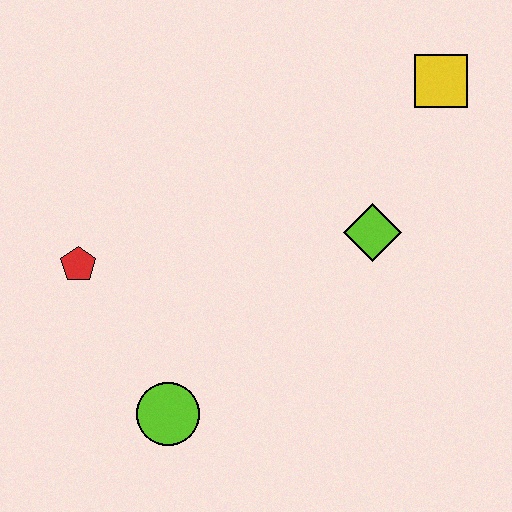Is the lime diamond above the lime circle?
Yes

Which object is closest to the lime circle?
The red pentagon is closest to the lime circle.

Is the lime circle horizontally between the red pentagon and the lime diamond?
Yes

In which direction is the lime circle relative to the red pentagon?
The lime circle is below the red pentagon.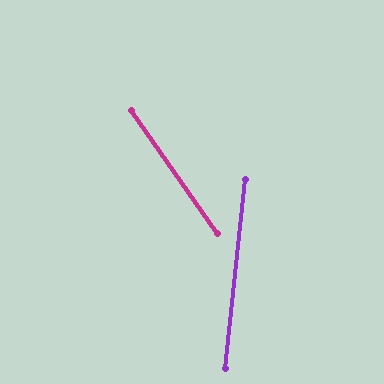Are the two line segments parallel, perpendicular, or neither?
Neither parallel nor perpendicular — they differ by about 41°.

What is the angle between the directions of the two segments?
Approximately 41 degrees.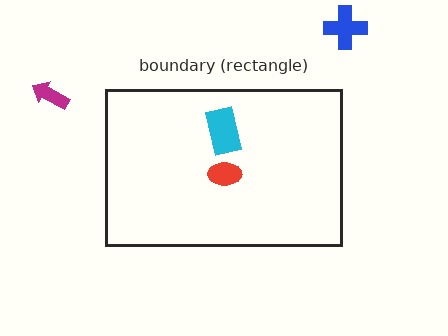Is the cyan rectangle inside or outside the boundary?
Inside.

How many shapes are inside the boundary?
2 inside, 2 outside.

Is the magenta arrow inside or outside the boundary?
Outside.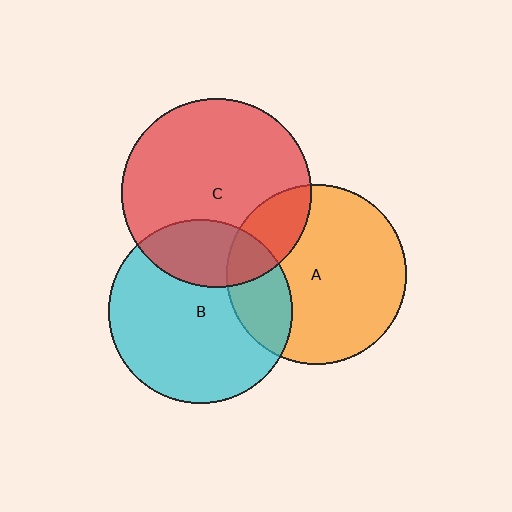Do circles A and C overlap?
Yes.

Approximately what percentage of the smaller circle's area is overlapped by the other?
Approximately 20%.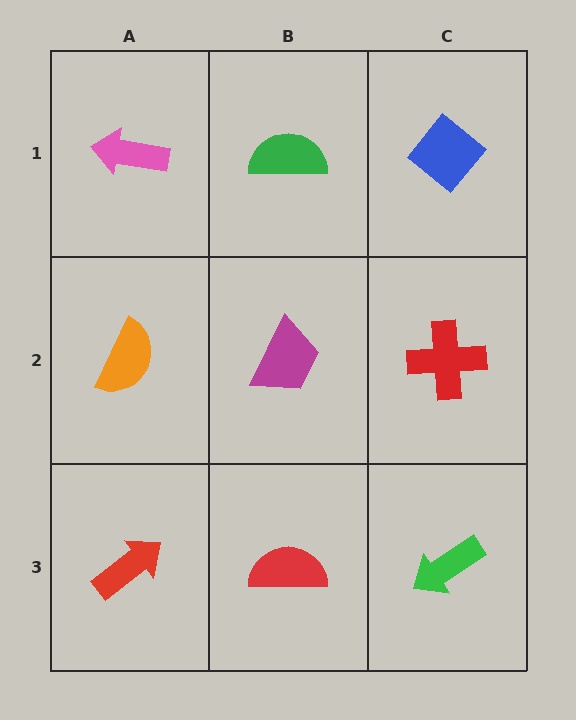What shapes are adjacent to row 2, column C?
A blue diamond (row 1, column C), a green arrow (row 3, column C), a magenta trapezoid (row 2, column B).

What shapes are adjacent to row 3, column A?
An orange semicircle (row 2, column A), a red semicircle (row 3, column B).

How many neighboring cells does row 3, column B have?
3.